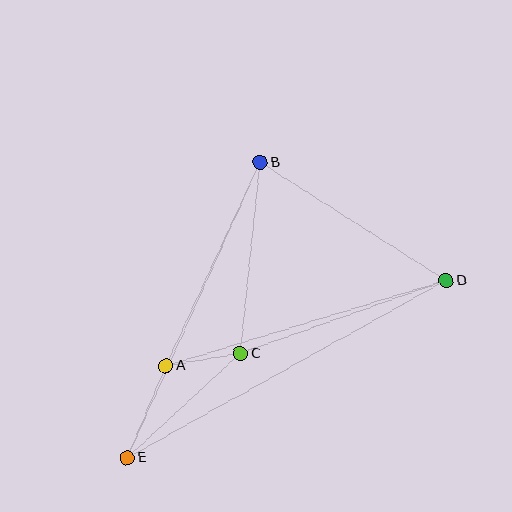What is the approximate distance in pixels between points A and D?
The distance between A and D is approximately 293 pixels.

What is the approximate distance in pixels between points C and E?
The distance between C and E is approximately 154 pixels.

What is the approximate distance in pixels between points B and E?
The distance between B and E is approximately 324 pixels.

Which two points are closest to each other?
Points A and C are closest to each other.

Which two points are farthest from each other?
Points D and E are farthest from each other.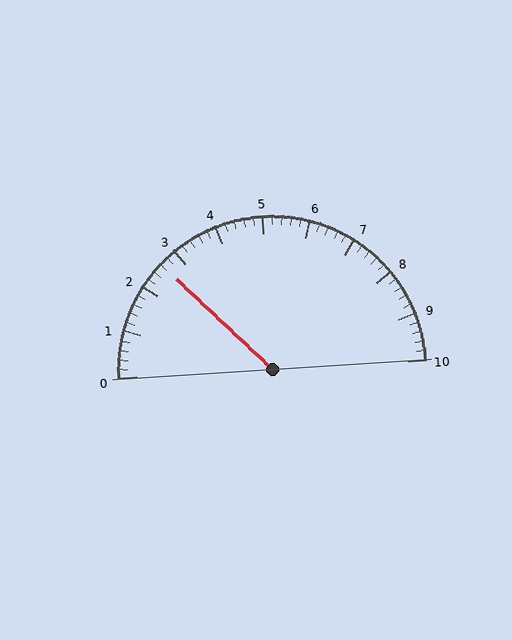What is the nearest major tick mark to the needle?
The nearest major tick mark is 3.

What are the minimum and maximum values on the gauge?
The gauge ranges from 0 to 10.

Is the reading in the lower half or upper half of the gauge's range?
The reading is in the lower half of the range (0 to 10).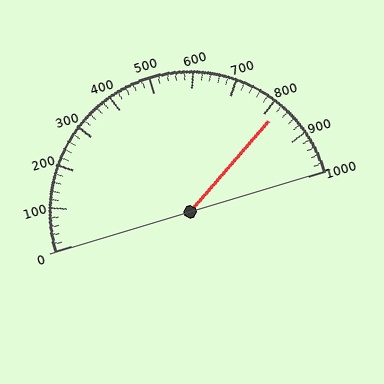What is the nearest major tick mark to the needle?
The nearest major tick mark is 800.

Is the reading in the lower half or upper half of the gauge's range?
The reading is in the upper half of the range (0 to 1000).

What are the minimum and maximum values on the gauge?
The gauge ranges from 0 to 1000.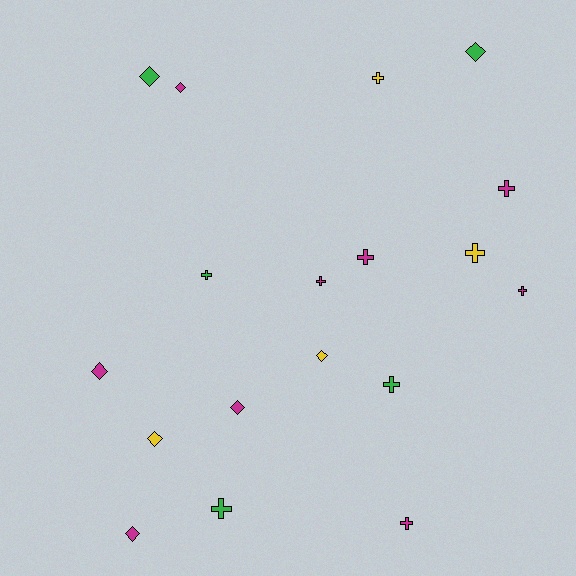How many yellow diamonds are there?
There are 2 yellow diamonds.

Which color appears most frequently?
Magenta, with 9 objects.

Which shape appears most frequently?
Cross, with 10 objects.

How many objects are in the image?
There are 18 objects.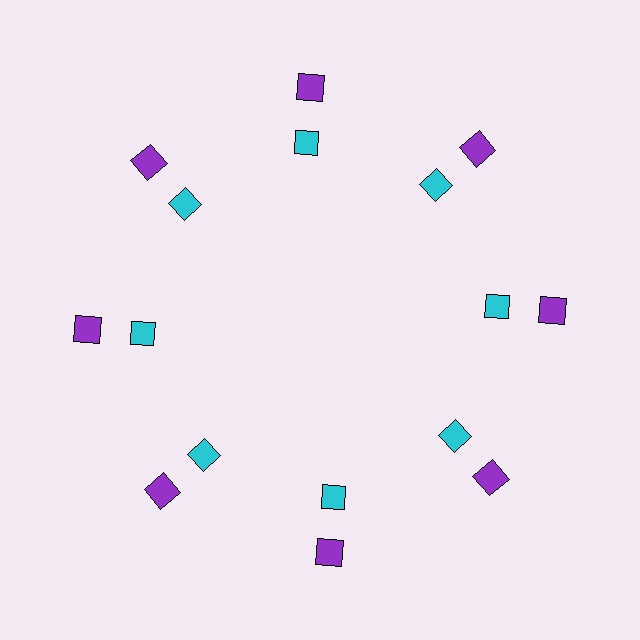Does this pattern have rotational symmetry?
Yes, this pattern has 8-fold rotational symmetry. It looks the same after rotating 45 degrees around the center.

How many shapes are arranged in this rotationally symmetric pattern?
There are 16 shapes, arranged in 8 groups of 2.